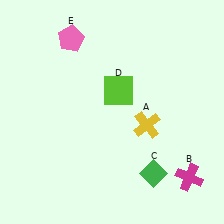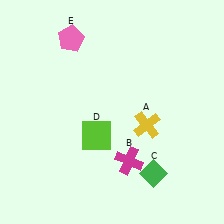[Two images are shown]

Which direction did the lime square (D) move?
The lime square (D) moved down.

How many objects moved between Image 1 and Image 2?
2 objects moved between the two images.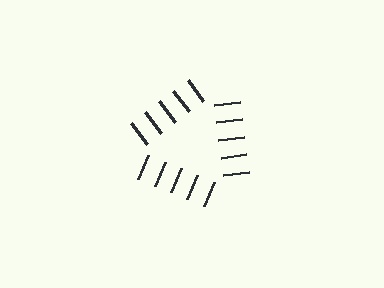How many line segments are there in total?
15 — 5 along each of the 3 edges.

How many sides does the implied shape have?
3 sides — the line-ends trace a triangle.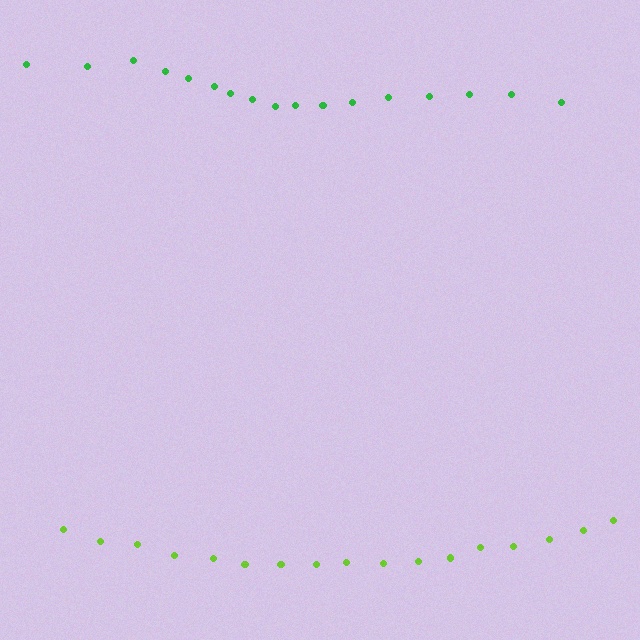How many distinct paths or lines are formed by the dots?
There are 2 distinct paths.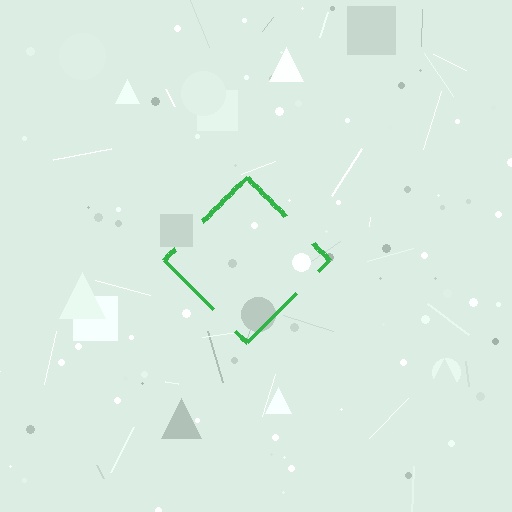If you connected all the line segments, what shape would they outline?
They would outline a diamond.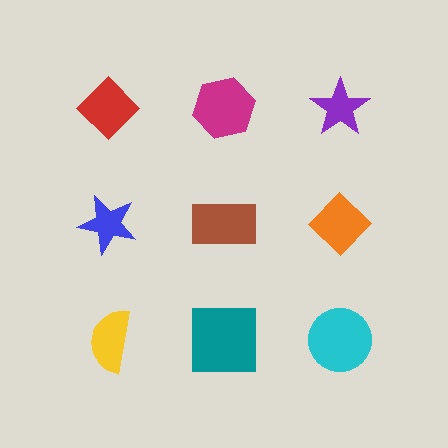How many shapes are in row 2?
3 shapes.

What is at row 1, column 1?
A red diamond.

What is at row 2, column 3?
An orange diamond.